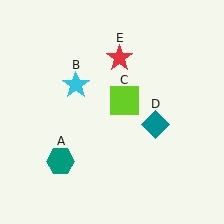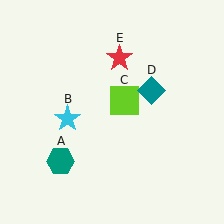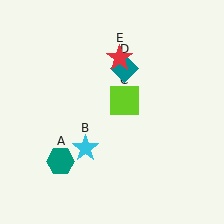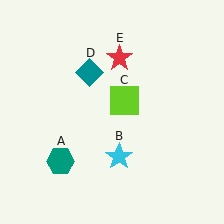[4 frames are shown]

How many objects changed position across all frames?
2 objects changed position: cyan star (object B), teal diamond (object D).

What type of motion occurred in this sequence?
The cyan star (object B), teal diamond (object D) rotated counterclockwise around the center of the scene.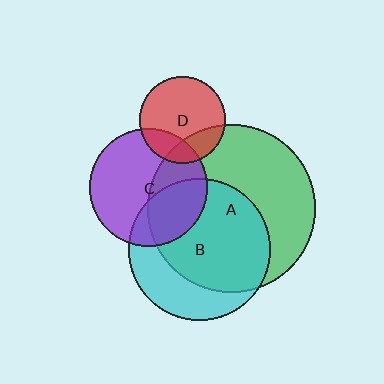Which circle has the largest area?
Circle A (green).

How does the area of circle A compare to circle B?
Approximately 1.4 times.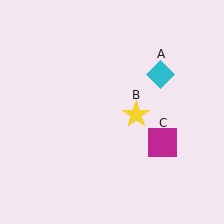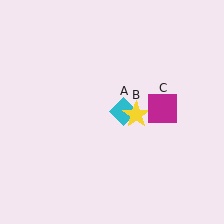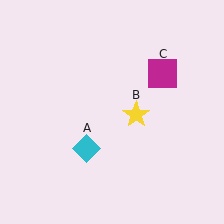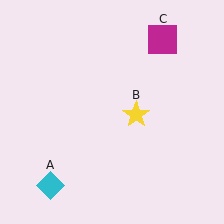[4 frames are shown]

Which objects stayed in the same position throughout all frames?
Yellow star (object B) remained stationary.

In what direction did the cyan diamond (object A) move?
The cyan diamond (object A) moved down and to the left.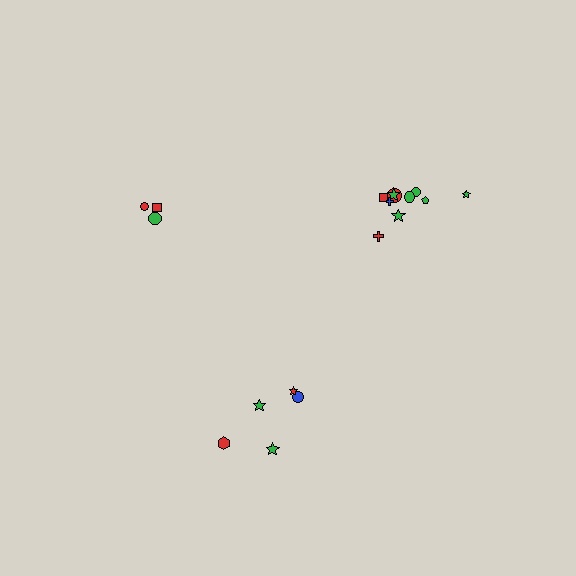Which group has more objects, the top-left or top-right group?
The top-right group.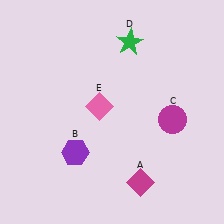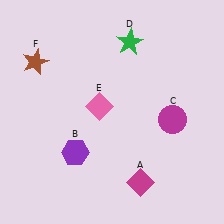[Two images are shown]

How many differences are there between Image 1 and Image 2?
There is 1 difference between the two images.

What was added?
A brown star (F) was added in Image 2.